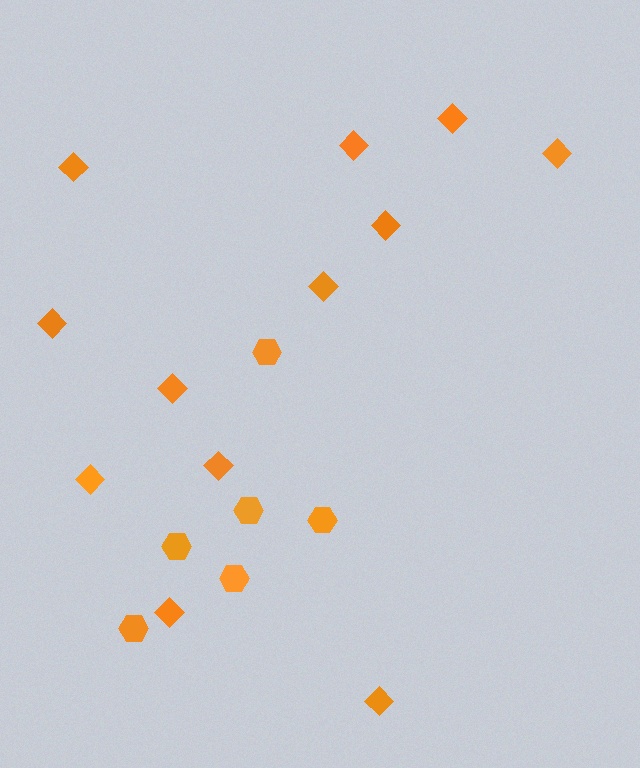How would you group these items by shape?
There are 2 groups: one group of hexagons (6) and one group of diamonds (12).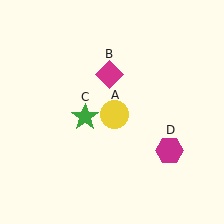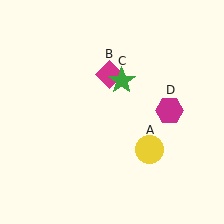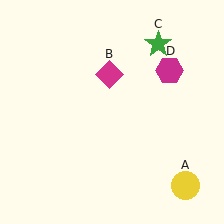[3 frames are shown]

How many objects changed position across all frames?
3 objects changed position: yellow circle (object A), green star (object C), magenta hexagon (object D).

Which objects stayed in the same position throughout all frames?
Magenta diamond (object B) remained stationary.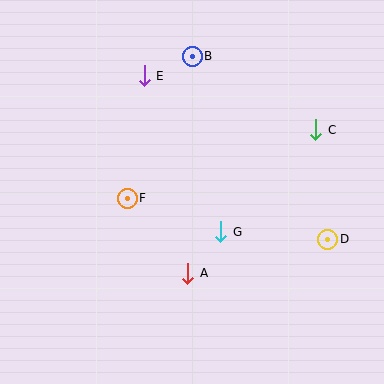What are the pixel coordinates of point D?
Point D is at (328, 239).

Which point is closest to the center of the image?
Point G at (221, 232) is closest to the center.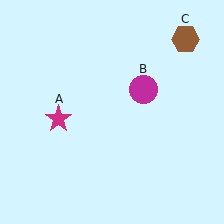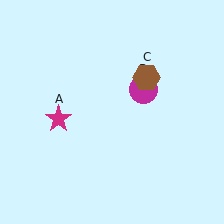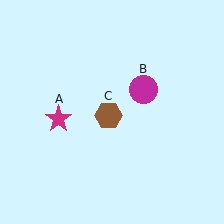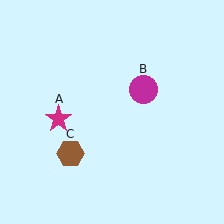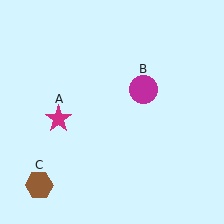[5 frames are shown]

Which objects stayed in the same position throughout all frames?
Magenta star (object A) and magenta circle (object B) remained stationary.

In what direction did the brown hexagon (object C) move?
The brown hexagon (object C) moved down and to the left.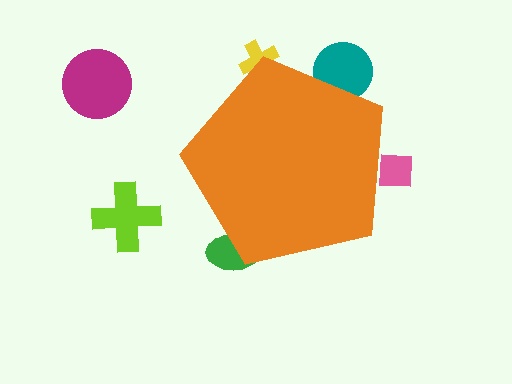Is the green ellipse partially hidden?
Yes, the green ellipse is partially hidden behind the orange pentagon.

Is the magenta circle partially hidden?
No, the magenta circle is fully visible.